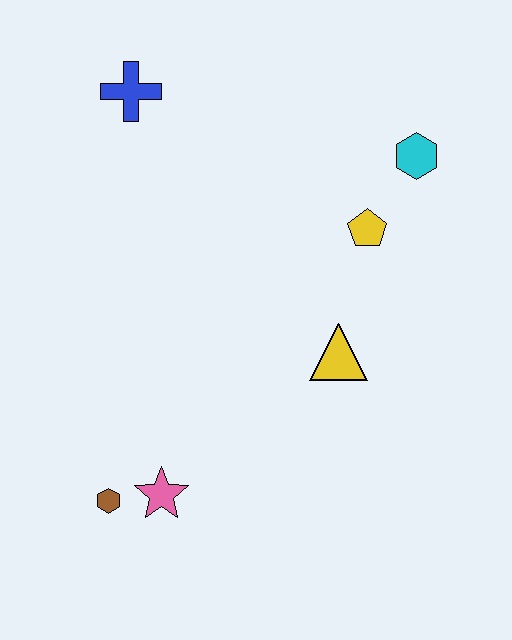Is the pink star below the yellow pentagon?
Yes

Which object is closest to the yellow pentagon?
The cyan hexagon is closest to the yellow pentagon.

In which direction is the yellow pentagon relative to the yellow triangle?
The yellow pentagon is above the yellow triangle.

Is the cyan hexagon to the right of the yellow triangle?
Yes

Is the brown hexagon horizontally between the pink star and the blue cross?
No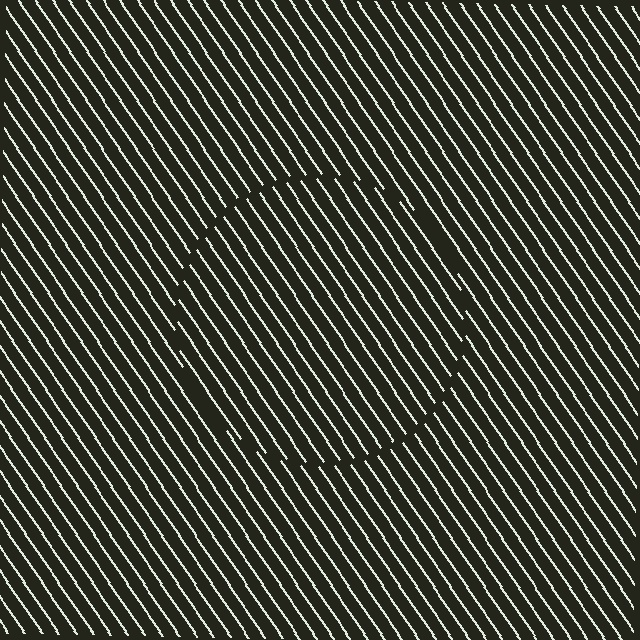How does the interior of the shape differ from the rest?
The interior of the shape contains the same grating, shifted by half a period — the contour is defined by the phase discontinuity where line-ends from the inner and outer gratings abut.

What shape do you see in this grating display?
An illusory circle. The interior of the shape contains the same grating, shifted by half a period — the contour is defined by the phase discontinuity where line-ends from the inner and outer gratings abut.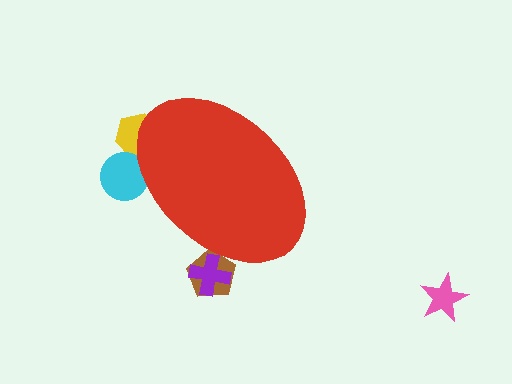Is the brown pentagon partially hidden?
Yes, the brown pentagon is partially hidden behind the red ellipse.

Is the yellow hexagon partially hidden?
Yes, the yellow hexagon is partially hidden behind the red ellipse.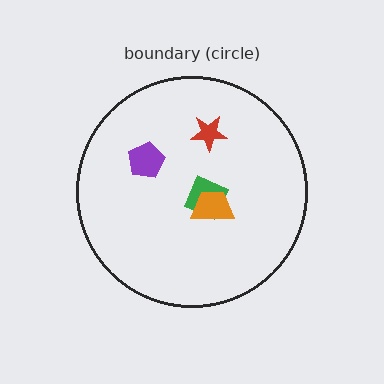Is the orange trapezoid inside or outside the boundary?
Inside.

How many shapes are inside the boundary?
4 inside, 0 outside.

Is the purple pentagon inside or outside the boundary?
Inside.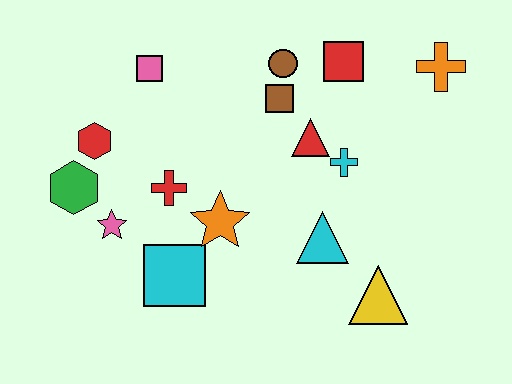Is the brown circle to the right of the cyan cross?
No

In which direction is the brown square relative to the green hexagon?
The brown square is to the right of the green hexagon.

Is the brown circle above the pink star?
Yes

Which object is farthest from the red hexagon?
The orange cross is farthest from the red hexagon.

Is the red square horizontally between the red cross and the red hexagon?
No